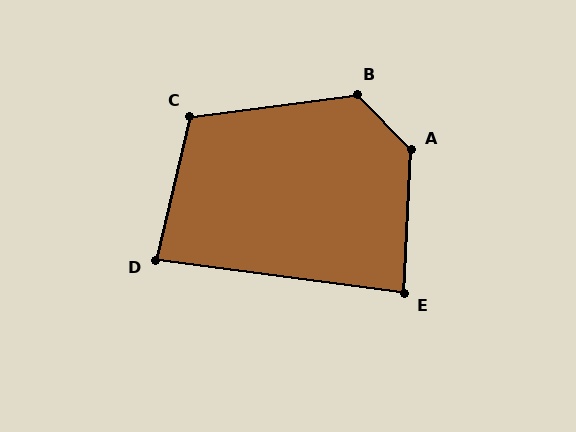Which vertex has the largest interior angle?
A, at approximately 133 degrees.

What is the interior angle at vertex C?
Approximately 111 degrees (obtuse).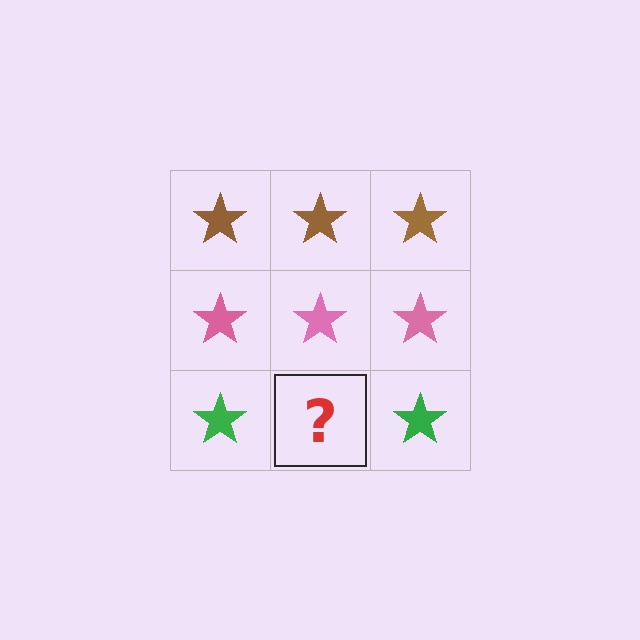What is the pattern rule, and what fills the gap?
The rule is that each row has a consistent color. The gap should be filled with a green star.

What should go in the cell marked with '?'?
The missing cell should contain a green star.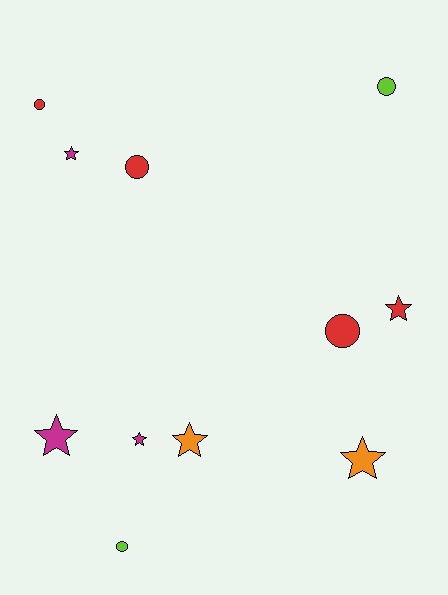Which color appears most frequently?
Red, with 4 objects.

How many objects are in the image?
There are 11 objects.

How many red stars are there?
There is 1 red star.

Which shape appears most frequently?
Star, with 6 objects.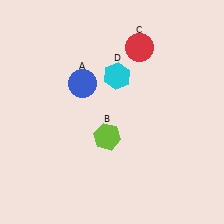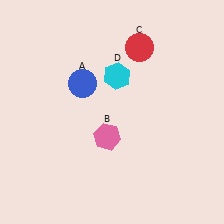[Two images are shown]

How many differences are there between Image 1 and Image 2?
There is 1 difference between the two images.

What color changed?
The hexagon (B) changed from lime in Image 1 to pink in Image 2.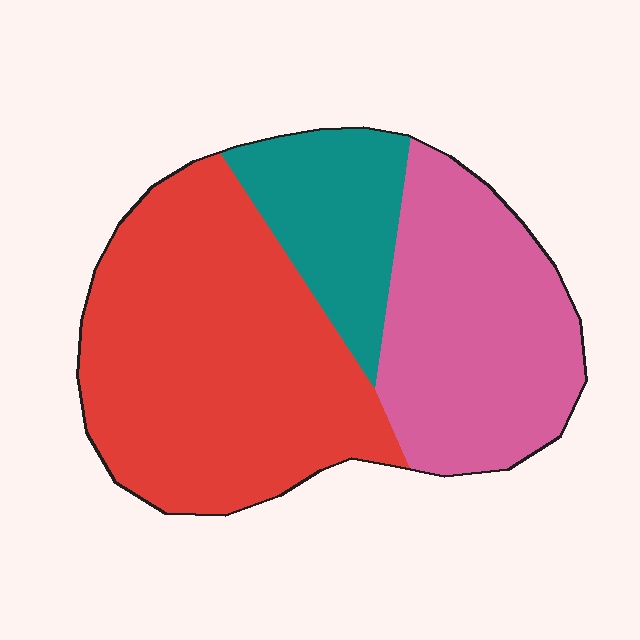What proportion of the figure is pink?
Pink covers 33% of the figure.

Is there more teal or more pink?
Pink.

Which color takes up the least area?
Teal, at roughly 15%.